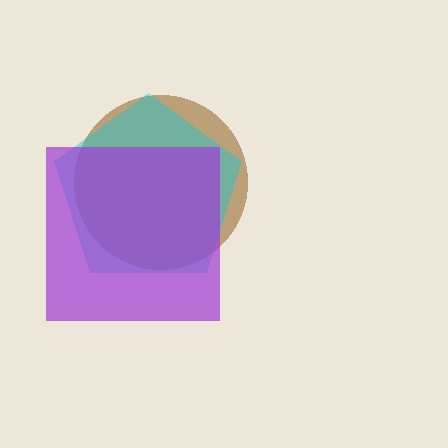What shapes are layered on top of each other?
The layered shapes are: a brown circle, a cyan pentagon, a purple square.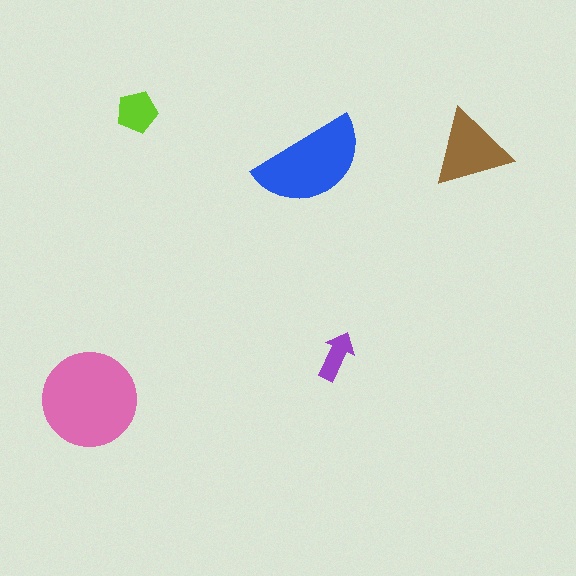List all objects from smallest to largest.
The purple arrow, the lime pentagon, the brown triangle, the blue semicircle, the pink circle.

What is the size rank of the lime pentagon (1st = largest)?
4th.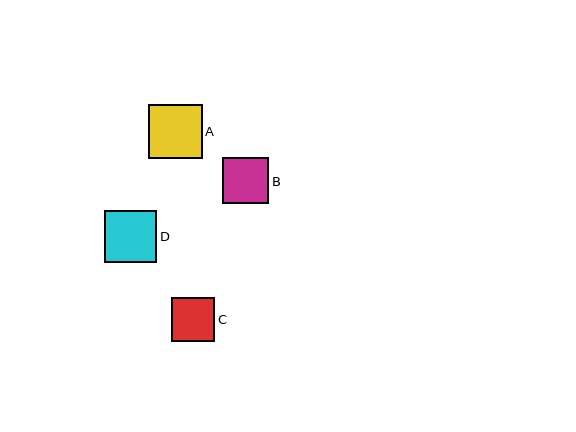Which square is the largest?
Square A is the largest with a size of approximately 54 pixels.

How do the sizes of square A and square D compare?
Square A and square D are approximately the same size.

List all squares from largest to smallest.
From largest to smallest: A, D, B, C.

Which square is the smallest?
Square C is the smallest with a size of approximately 43 pixels.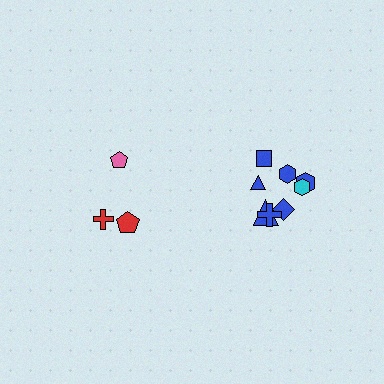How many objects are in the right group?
There are 8 objects.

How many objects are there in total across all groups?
There are 11 objects.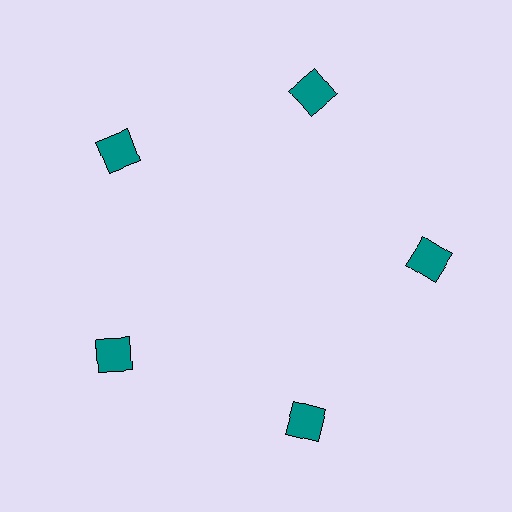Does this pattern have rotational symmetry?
Yes, this pattern has 5-fold rotational symmetry. It looks the same after rotating 72 degrees around the center.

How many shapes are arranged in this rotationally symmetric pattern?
There are 5 shapes, arranged in 5 groups of 1.